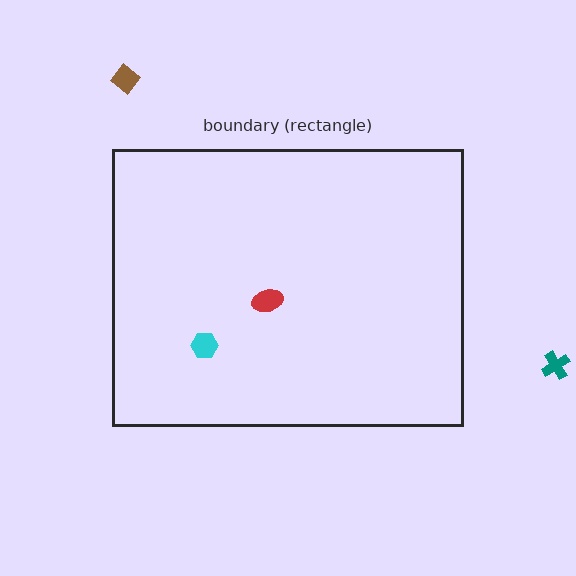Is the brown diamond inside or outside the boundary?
Outside.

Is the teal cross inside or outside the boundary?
Outside.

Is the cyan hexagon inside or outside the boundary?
Inside.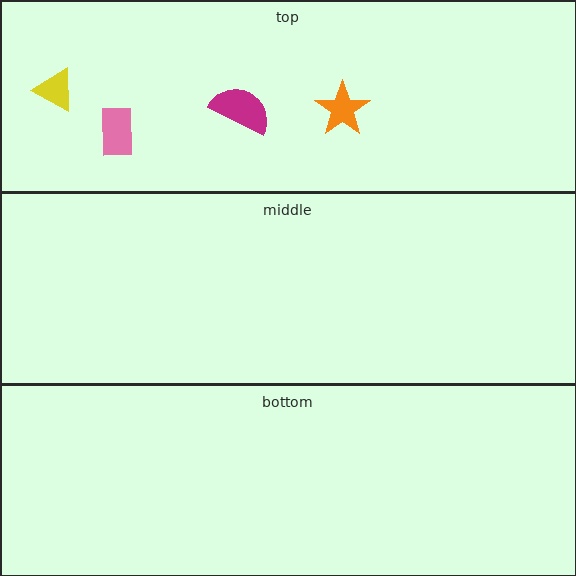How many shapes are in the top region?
4.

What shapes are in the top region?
The yellow triangle, the magenta semicircle, the pink rectangle, the orange star.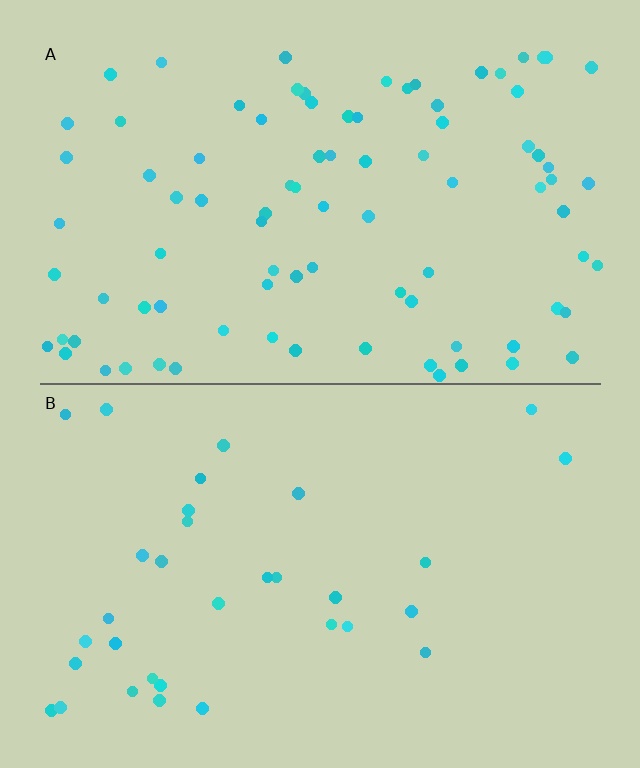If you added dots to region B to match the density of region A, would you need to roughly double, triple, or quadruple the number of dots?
Approximately triple.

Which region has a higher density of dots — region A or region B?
A (the top).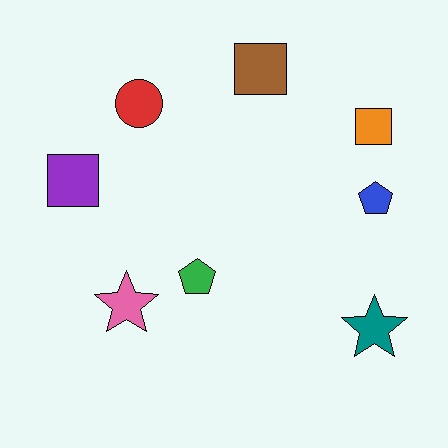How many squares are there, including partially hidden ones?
There are 3 squares.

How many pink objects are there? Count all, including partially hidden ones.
There is 1 pink object.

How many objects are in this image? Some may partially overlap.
There are 8 objects.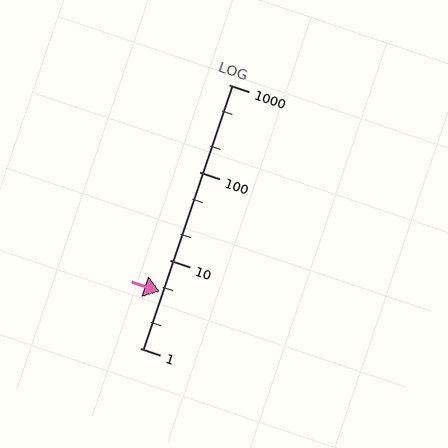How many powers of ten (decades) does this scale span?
The scale spans 3 decades, from 1 to 1000.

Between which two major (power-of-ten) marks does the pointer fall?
The pointer is between 1 and 10.